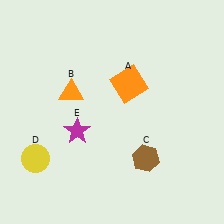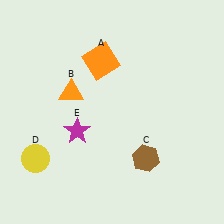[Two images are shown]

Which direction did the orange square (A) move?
The orange square (A) moved left.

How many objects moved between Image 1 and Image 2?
1 object moved between the two images.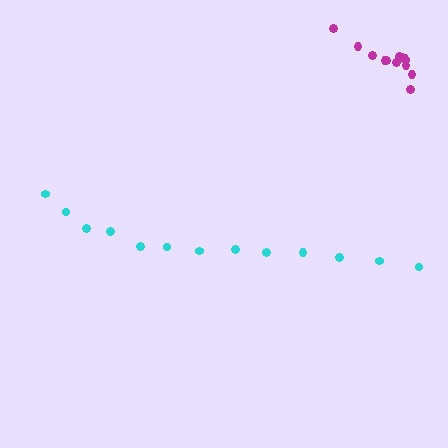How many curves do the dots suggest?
There are 2 distinct paths.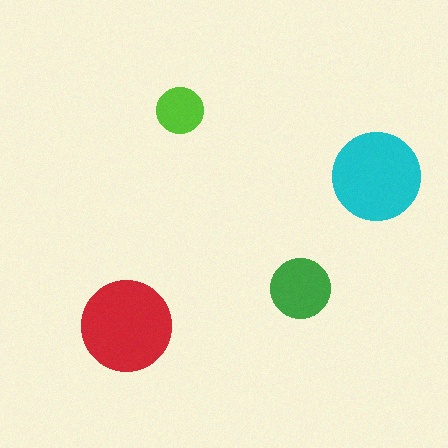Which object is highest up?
The lime circle is topmost.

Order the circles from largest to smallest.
the red one, the cyan one, the green one, the lime one.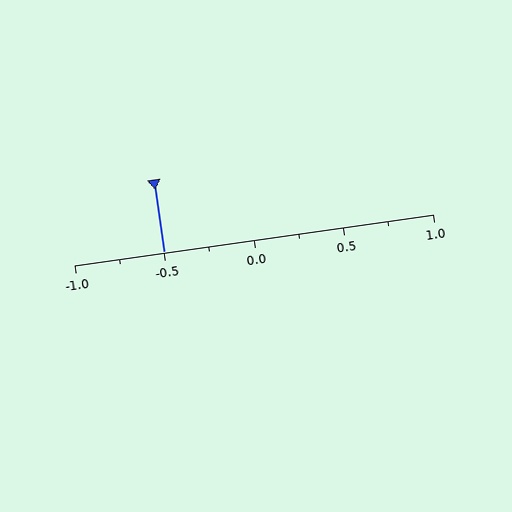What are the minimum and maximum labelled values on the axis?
The axis runs from -1.0 to 1.0.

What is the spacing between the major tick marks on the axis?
The major ticks are spaced 0.5 apart.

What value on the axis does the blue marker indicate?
The marker indicates approximately -0.5.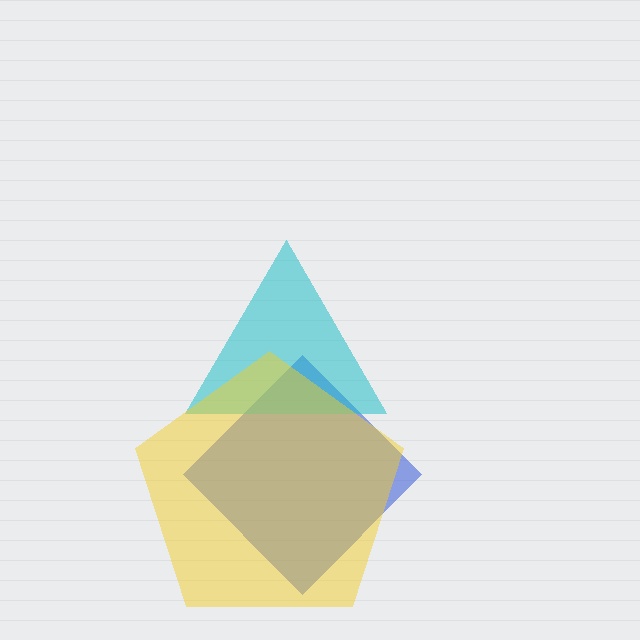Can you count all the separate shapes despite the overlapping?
Yes, there are 3 separate shapes.